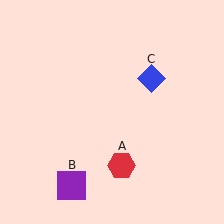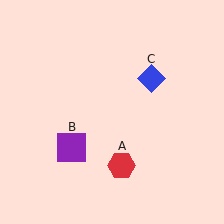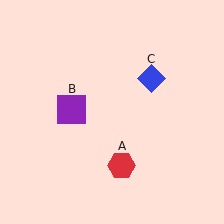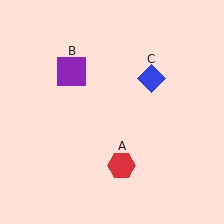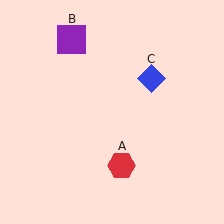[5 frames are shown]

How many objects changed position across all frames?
1 object changed position: purple square (object B).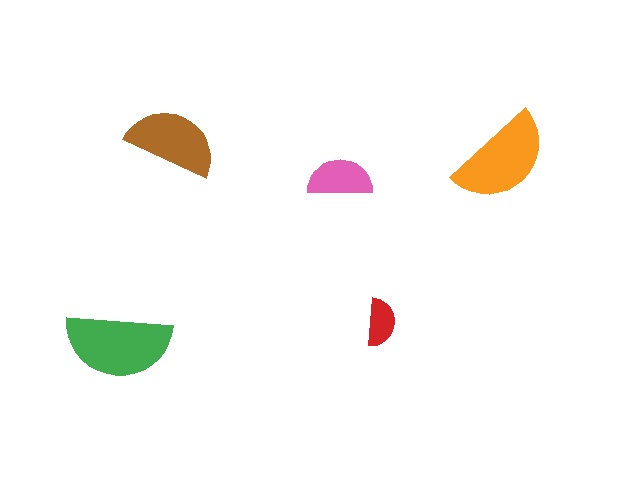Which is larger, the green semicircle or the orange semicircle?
The green one.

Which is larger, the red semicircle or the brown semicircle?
The brown one.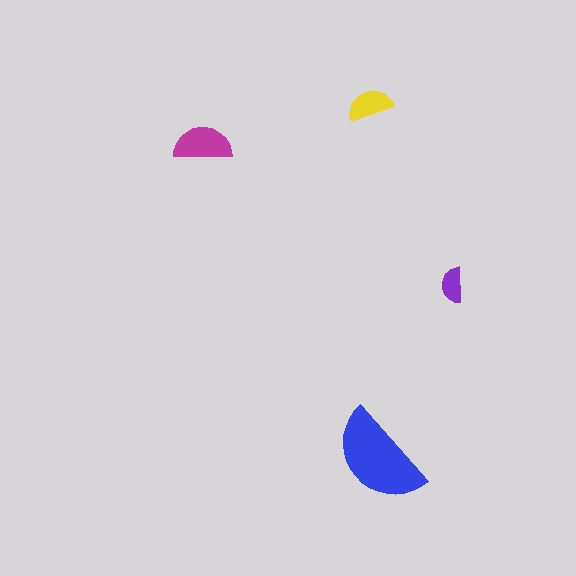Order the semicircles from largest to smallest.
the blue one, the magenta one, the yellow one, the purple one.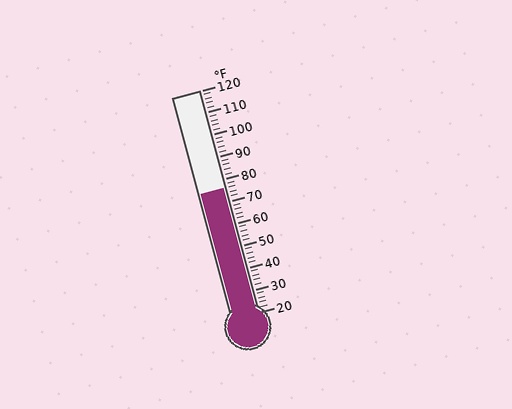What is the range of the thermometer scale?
The thermometer scale ranges from 20°F to 120°F.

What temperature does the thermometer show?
The thermometer shows approximately 76°F.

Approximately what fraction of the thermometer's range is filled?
The thermometer is filled to approximately 55% of its range.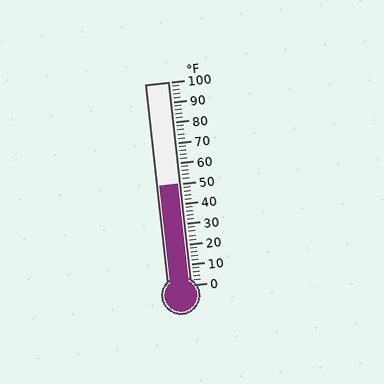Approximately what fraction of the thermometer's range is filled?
The thermometer is filled to approximately 50% of its range.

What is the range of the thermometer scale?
The thermometer scale ranges from 0°F to 100°F.